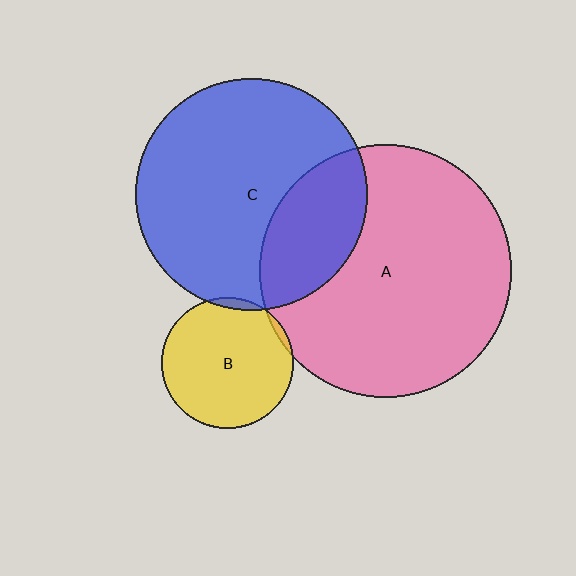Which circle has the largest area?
Circle A (pink).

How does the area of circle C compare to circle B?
Approximately 3.1 times.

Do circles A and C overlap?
Yes.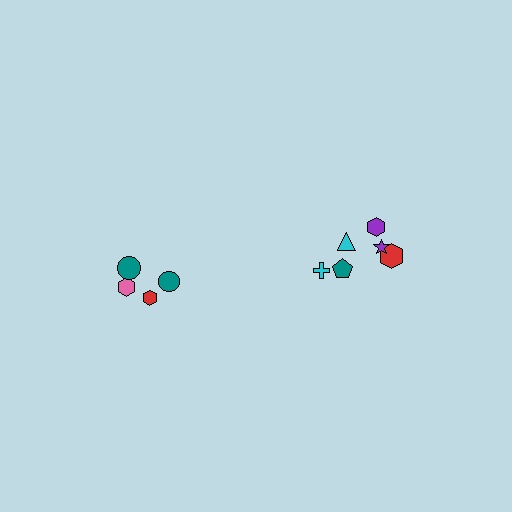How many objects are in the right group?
There are 6 objects.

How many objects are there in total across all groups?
There are 10 objects.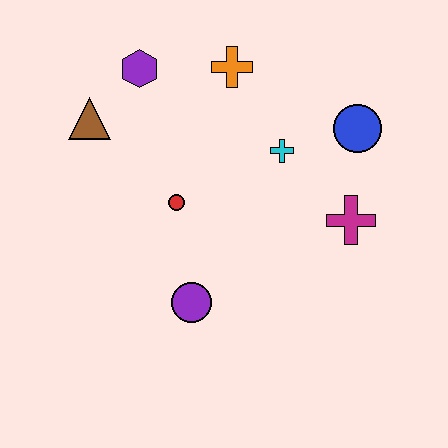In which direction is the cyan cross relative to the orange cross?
The cyan cross is below the orange cross.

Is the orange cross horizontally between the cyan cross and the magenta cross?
No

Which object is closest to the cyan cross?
The blue circle is closest to the cyan cross.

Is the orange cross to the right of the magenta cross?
No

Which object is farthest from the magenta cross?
The brown triangle is farthest from the magenta cross.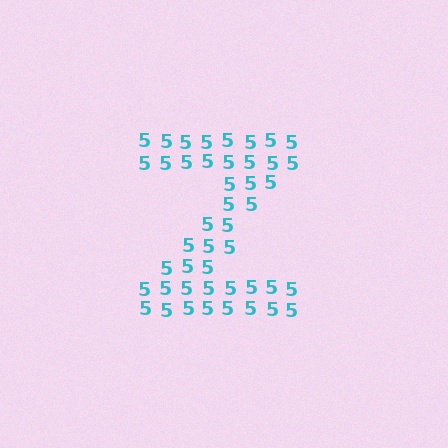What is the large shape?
The large shape is the letter Z.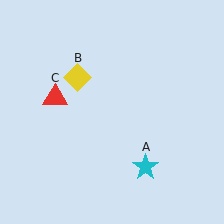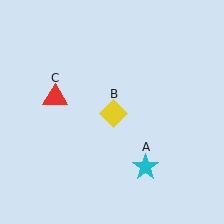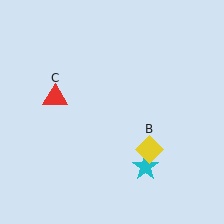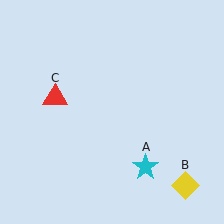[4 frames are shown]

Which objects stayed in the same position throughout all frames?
Cyan star (object A) and red triangle (object C) remained stationary.